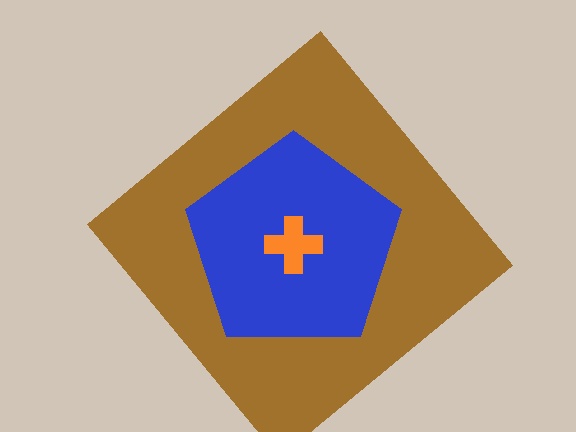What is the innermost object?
The orange cross.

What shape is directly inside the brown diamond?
The blue pentagon.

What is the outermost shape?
The brown diamond.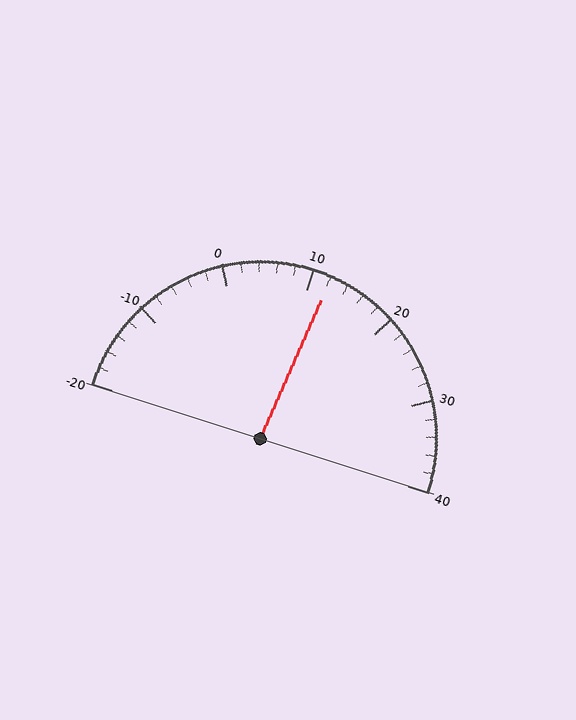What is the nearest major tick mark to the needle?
The nearest major tick mark is 10.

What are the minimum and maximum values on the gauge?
The gauge ranges from -20 to 40.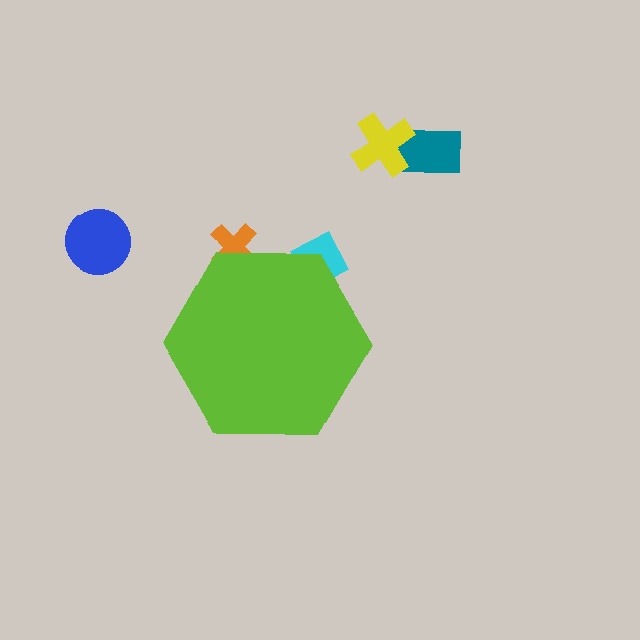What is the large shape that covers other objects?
A lime hexagon.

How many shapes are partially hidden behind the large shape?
2 shapes are partially hidden.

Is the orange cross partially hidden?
Yes, the orange cross is partially hidden behind the lime hexagon.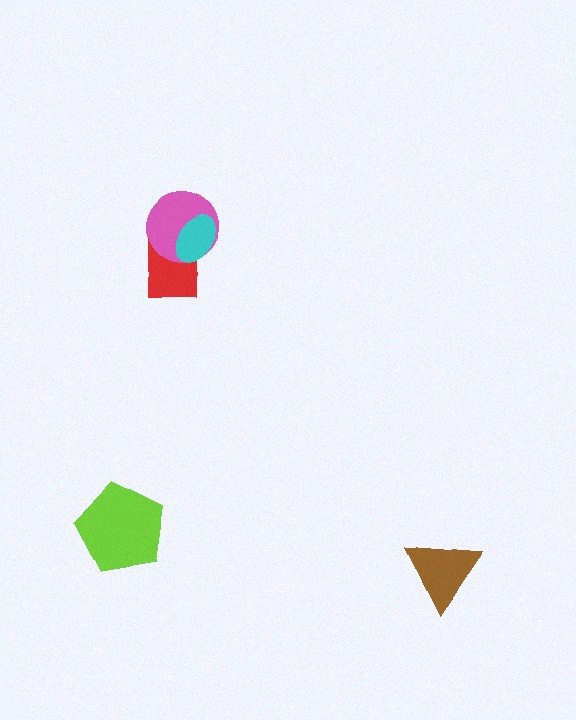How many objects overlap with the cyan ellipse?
2 objects overlap with the cyan ellipse.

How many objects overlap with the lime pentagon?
0 objects overlap with the lime pentagon.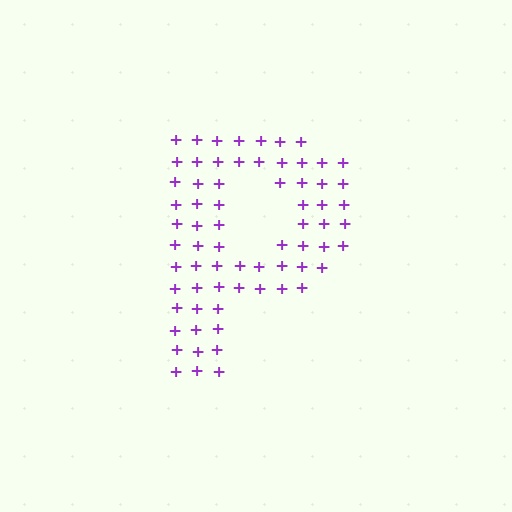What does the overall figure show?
The overall figure shows the letter P.